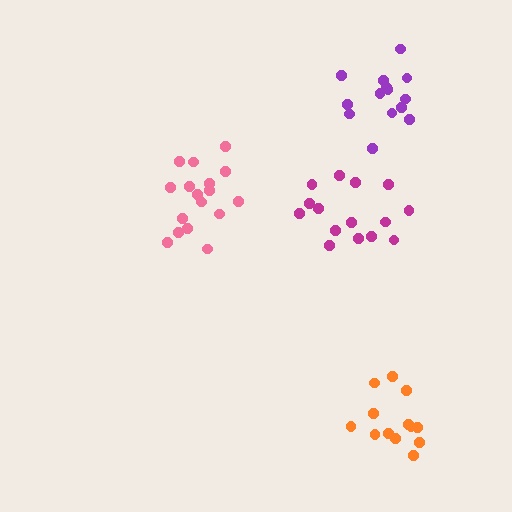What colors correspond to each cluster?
The clusters are colored: pink, orange, purple, magenta.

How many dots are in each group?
Group 1: 17 dots, Group 2: 13 dots, Group 3: 14 dots, Group 4: 15 dots (59 total).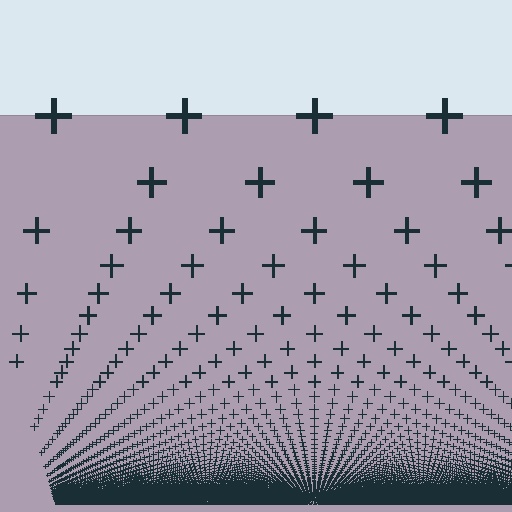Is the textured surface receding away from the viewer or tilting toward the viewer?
The surface appears to tilt toward the viewer. Texture elements get larger and sparser toward the top.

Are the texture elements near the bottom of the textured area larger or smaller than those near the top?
Smaller. The gradient is inverted — elements near the bottom are smaller and denser.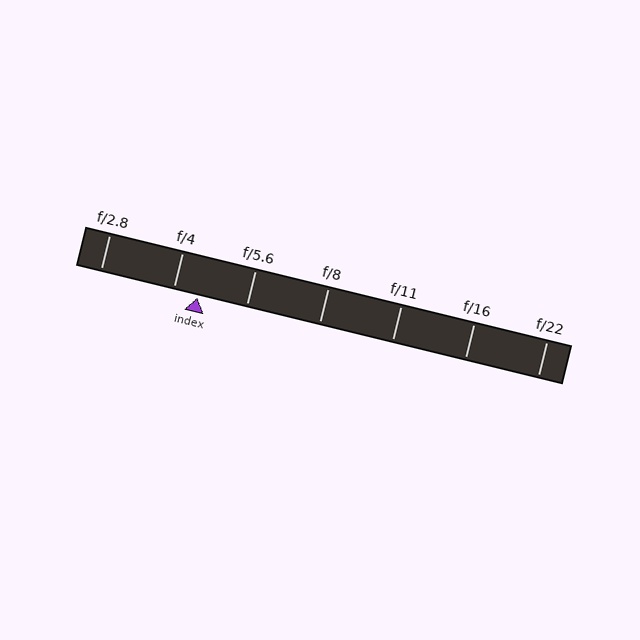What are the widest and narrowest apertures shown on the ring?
The widest aperture shown is f/2.8 and the narrowest is f/22.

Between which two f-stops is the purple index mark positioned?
The index mark is between f/4 and f/5.6.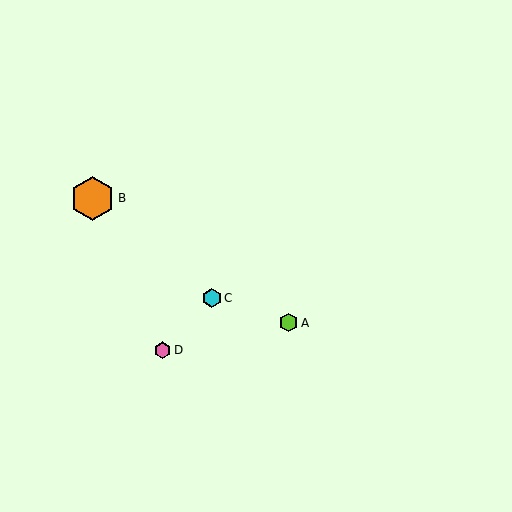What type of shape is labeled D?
Shape D is a pink hexagon.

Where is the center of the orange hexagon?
The center of the orange hexagon is at (93, 198).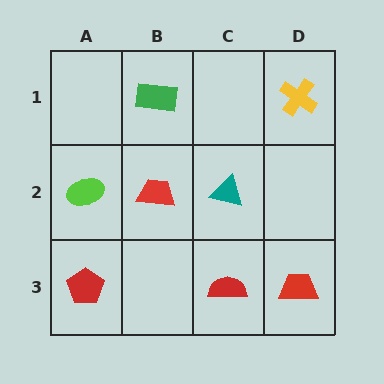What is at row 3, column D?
A red trapezoid.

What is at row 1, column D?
A yellow cross.